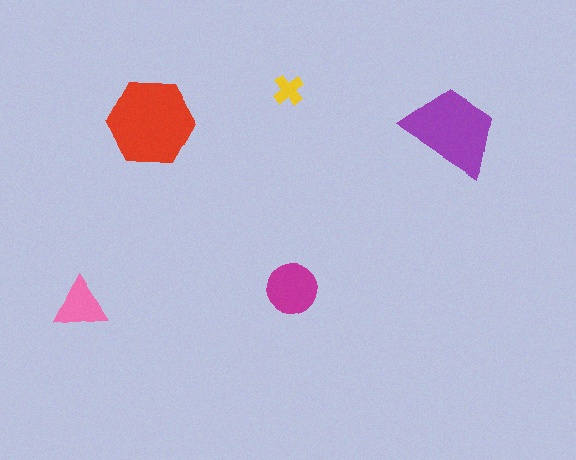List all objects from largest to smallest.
The red hexagon, the purple trapezoid, the magenta circle, the pink triangle, the yellow cross.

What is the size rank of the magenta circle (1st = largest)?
3rd.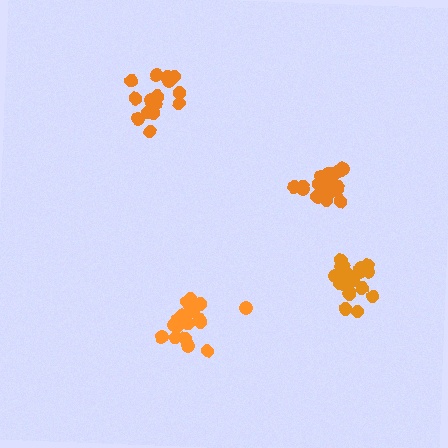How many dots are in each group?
Group 1: 21 dots, Group 2: 19 dots, Group 3: 16 dots, Group 4: 19 dots (75 total).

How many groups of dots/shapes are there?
There are 4 groups.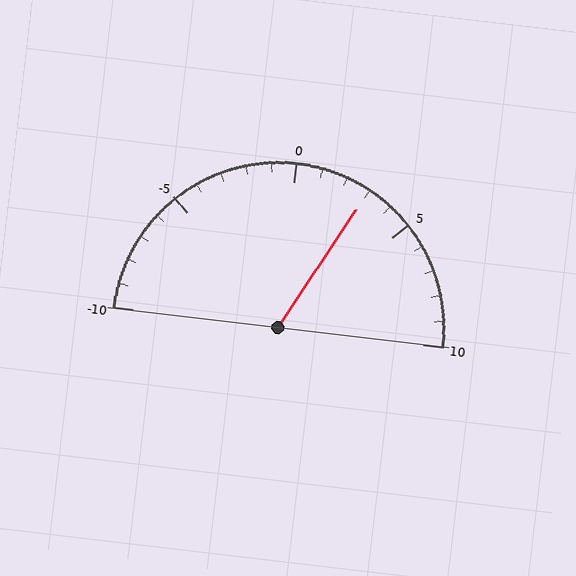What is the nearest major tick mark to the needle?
The nearest major tick mark is 5.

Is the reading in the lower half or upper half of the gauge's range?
The reading is in the upper half of the range (-10 to 10).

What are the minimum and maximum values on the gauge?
The gauge ranges from -10 to 10.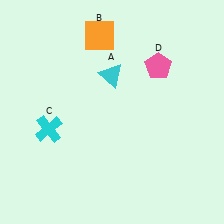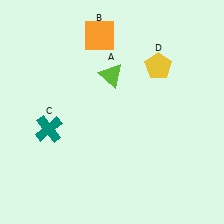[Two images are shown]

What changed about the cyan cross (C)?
In Image 1, C is cyan. In Image 2, it changed to teal.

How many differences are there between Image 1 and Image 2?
There are 3 differences between the two images.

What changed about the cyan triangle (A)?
In Image 1, A is cyan. In Image 2, it changed to lime.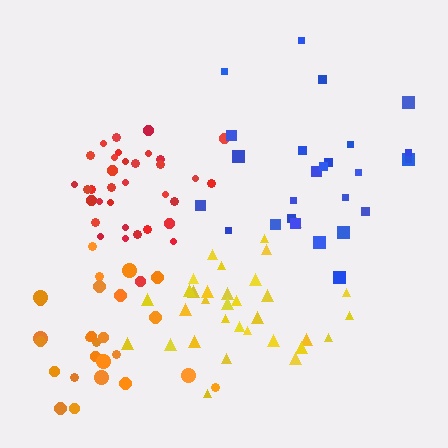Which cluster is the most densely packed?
Red.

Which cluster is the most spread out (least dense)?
Blue.